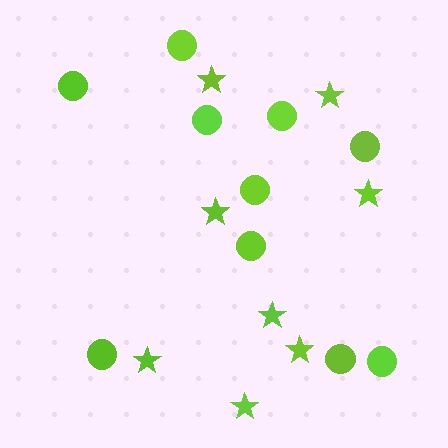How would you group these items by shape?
There are 2 groups: one group of stars (8) and one group of circles (10).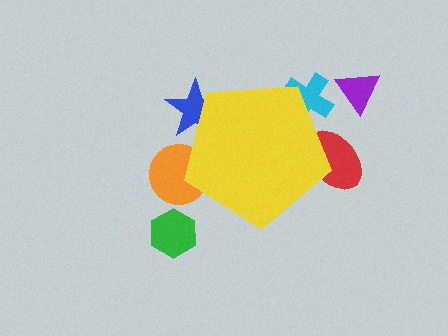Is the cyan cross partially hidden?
Yes, the cyan cross is partially hidden behind the yellow pentagon.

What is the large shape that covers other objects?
A yellow pentagon.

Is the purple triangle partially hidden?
No, the purple triangle is fully visible.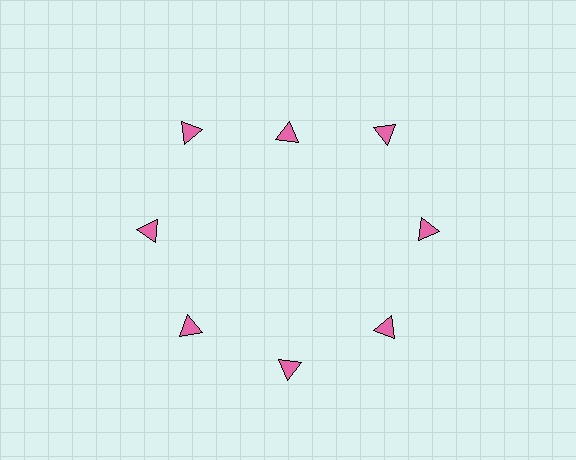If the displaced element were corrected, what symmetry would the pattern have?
It would have 8-fold rotational symmetry — the pattern would map onto itself every 45 degrees.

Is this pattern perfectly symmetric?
No. The 8 pink triangles are arranged in a ring, but one element near the 12 o'clock position is pulled inward toward the center, breaking the 8-fold rotational symmetry.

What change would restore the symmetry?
The symmetry would be restored by moving it outward, back onto the ring so that all 8 triangles sit at equal angles and equal distance from the center.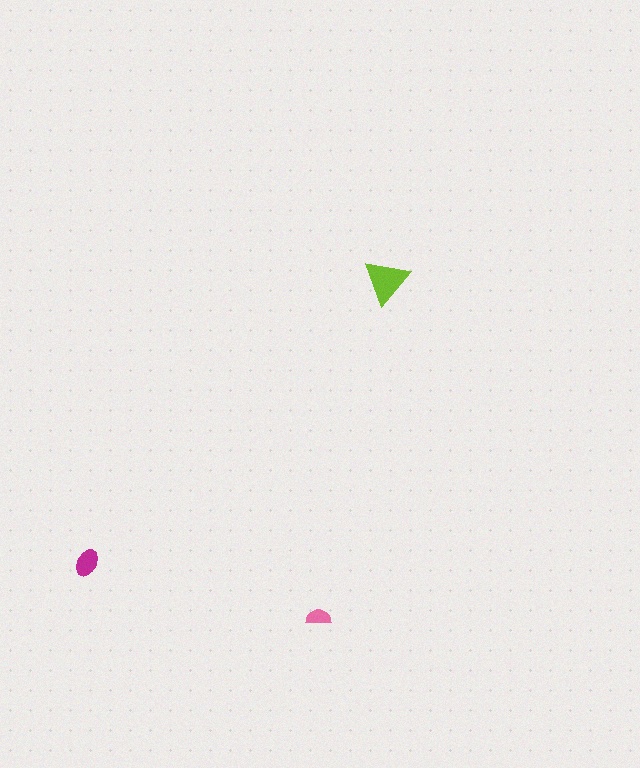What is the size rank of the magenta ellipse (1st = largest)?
2nd.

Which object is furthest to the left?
The magenta ellipse is leftmost.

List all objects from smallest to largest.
The pink semicircle, the magenta ellipse, the lime triangle.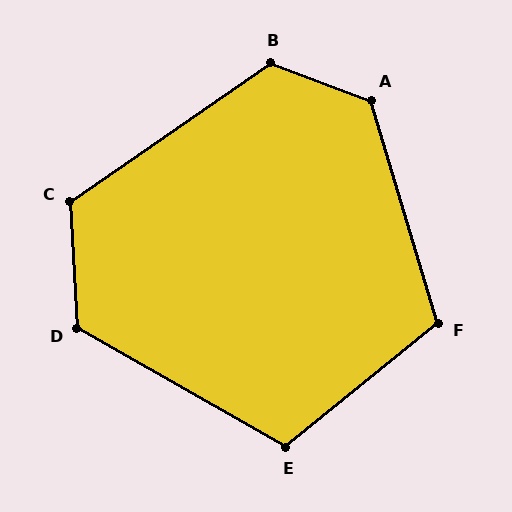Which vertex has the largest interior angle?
A, at approximately 127 degrees.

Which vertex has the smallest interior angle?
E, at approximately 111 degrees.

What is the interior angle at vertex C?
Approximately 122 degrees (obtuse).